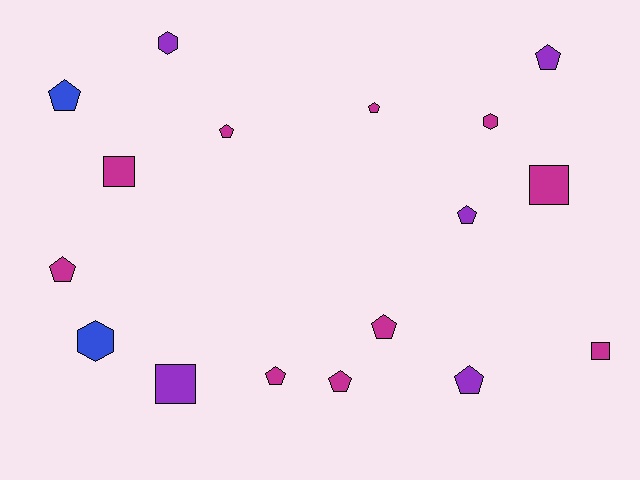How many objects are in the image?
There are 17 objects.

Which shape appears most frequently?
Pentagon, with 10 objects.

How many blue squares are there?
There are no blue squares.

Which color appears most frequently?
Magenta, with 10 objects.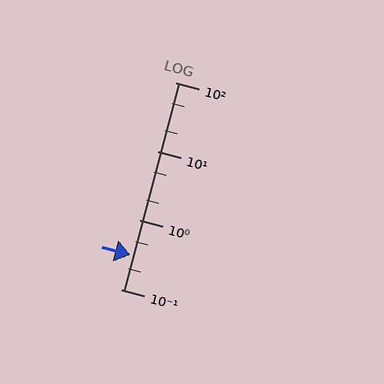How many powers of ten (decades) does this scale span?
The scale spans 3 decades, from 0.1 to 100.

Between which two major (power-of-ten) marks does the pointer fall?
The pointer is between 0.1 and 1.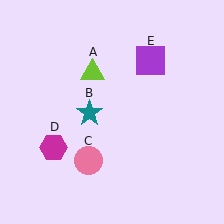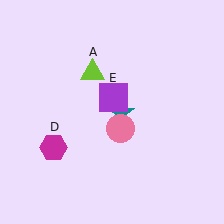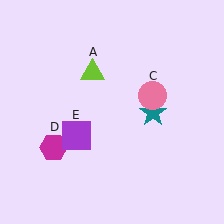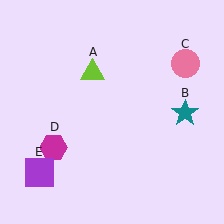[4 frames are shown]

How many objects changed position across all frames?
3 objects changed position: teal star (object B), pink circle (object C), purple square (object E).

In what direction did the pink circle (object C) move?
The pink circle (object C) moved up and to the right.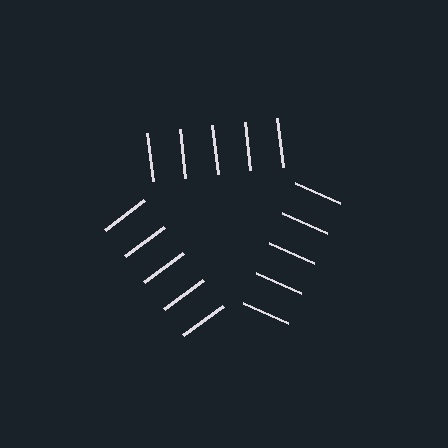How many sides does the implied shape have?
3 sides — the line-ends trace a triangle.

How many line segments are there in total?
15 — 5 along each of the 3 edges.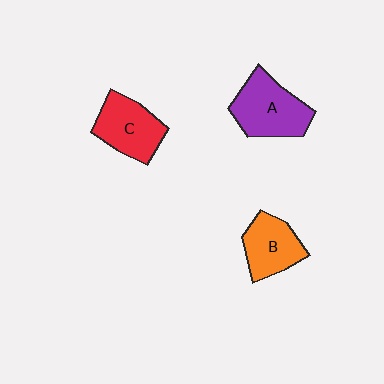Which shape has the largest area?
Shape A (purple).